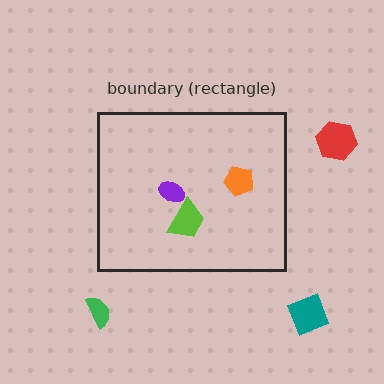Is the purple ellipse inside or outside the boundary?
Inside.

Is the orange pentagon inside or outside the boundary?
Inside.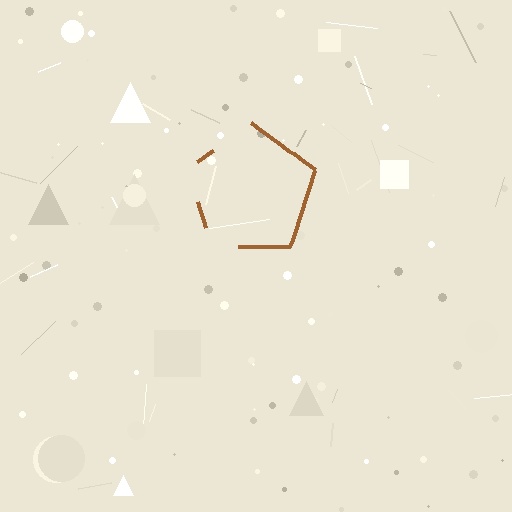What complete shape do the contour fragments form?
The contour fragments form a pentagon.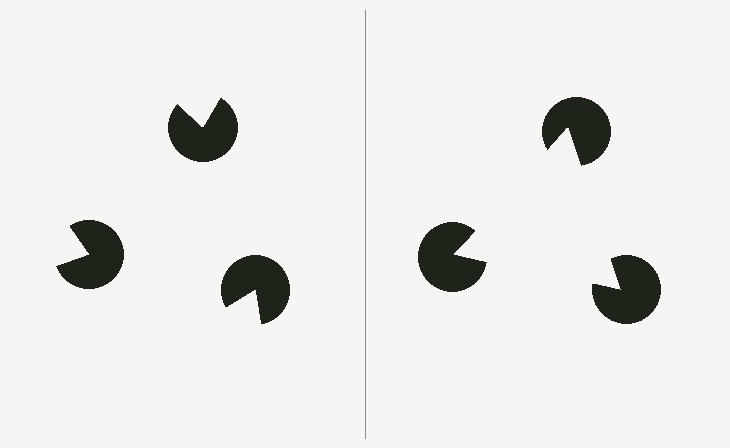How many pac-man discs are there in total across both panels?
6 — 3 on each side.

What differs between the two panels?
The pac-man discs are positioned identically on both sides; only the wedge orientations differ. On the right they align to a triangle; on the left they are misaligned.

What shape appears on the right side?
An illusory triangle.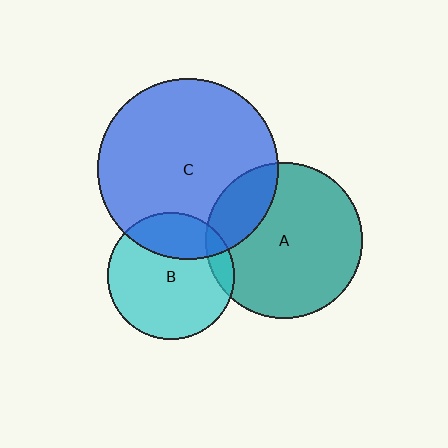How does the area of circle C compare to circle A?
Approximately 1.3 times.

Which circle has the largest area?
Circle C (blue).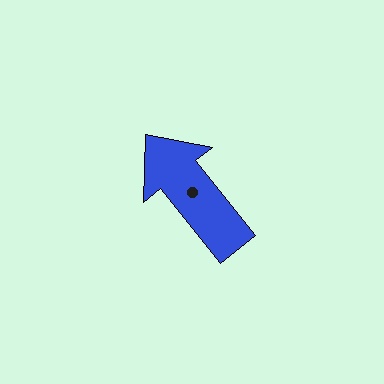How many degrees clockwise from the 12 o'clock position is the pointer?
Approximately 321 degrees.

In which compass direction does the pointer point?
Northwest.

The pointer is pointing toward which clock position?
Roughly 11 o'clock.